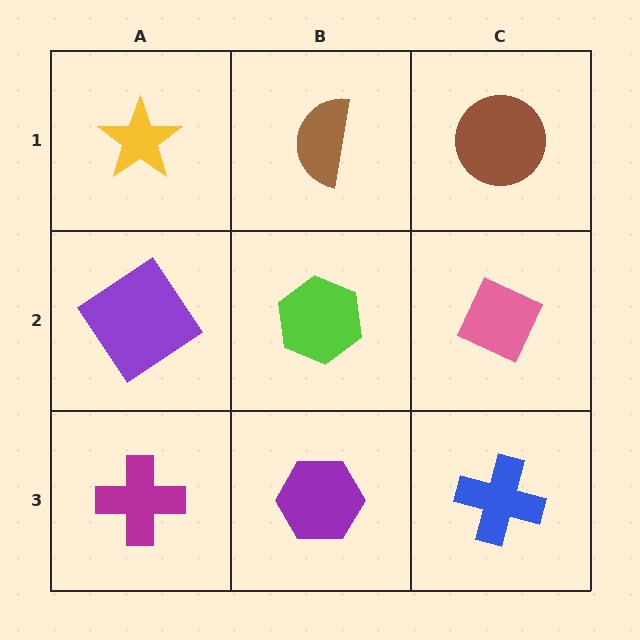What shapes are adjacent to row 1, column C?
A pink diamond (row 2, column C), a brown semicircle (row 1, column B).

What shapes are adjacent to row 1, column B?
A lime hexagon (row 2, column B), a yellow star (row 1, column A), a brown circle (row 1, column C).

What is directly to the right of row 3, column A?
A purple hexagon.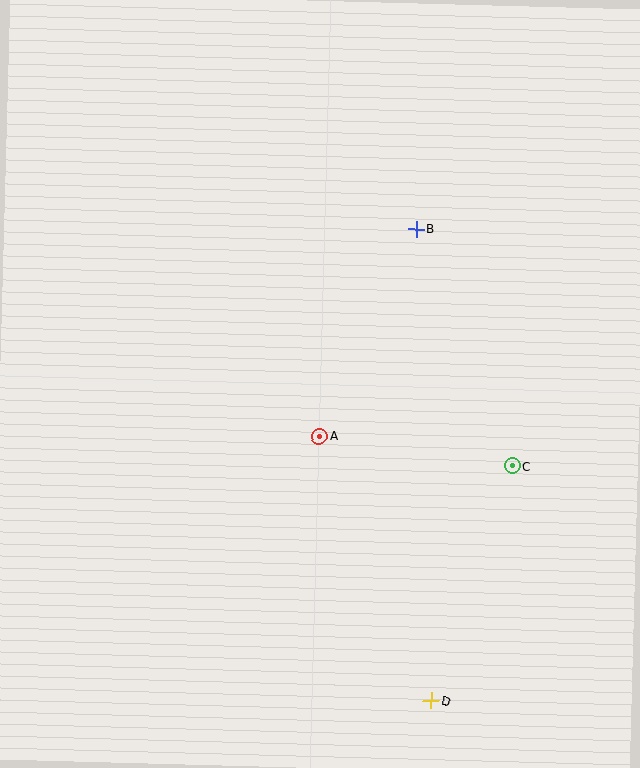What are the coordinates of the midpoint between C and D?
The midpoint between C and D is at (472, 584).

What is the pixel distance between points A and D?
The distance between A and D is 287 pixels.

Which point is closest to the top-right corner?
Point B is closest to the top-right corner.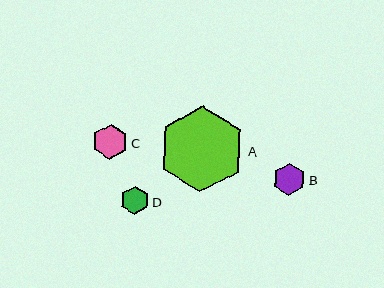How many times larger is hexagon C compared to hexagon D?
Hexagon C is approximately 1.2 times the size of hexagon D.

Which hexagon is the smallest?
Hexagon D is the smallest with a size of approximately 28 pixels.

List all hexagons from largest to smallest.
From largest to smallest: A, C, B, D.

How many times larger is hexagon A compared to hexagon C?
Hexagon A is approximately 2.4 times the size of hexagon C.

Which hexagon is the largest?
Hexagon A is the largest with a size of approximately 86 pixels.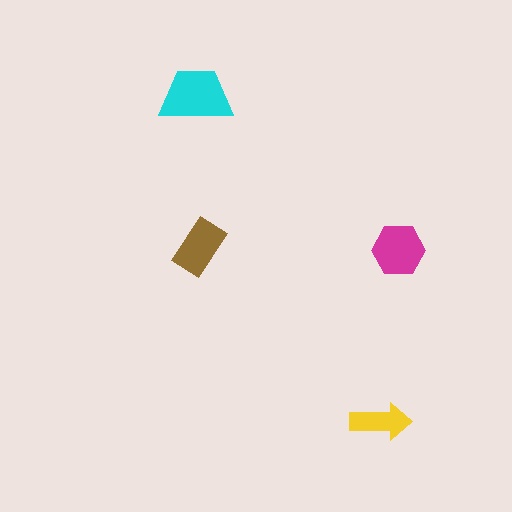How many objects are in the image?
There are 4 objects in the image.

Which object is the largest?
The cyan trapezoid.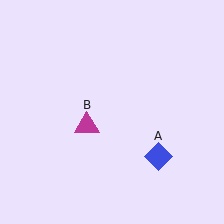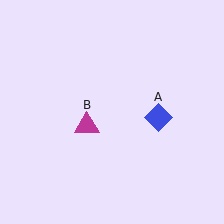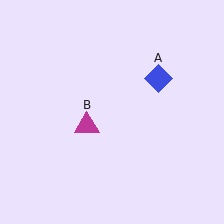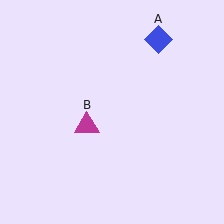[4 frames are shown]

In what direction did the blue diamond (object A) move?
The blue diamond (object A) moved up.